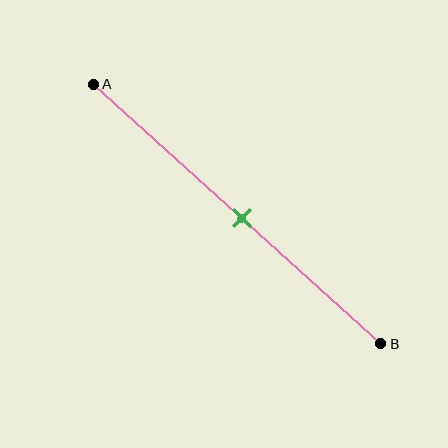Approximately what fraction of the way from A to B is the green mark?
The green mark is approximately 50% of the way from A to B.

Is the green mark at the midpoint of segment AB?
Yes, the mark is approximately at the midpoint.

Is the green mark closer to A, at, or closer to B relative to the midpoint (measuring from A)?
The green mark is approximately at the midpoint of segment AB.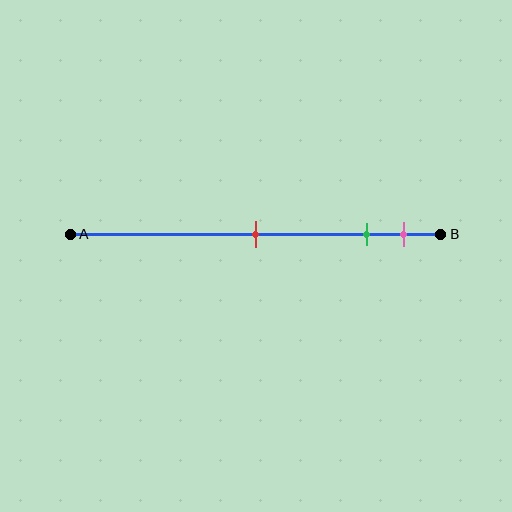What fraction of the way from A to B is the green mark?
The green mark is approximately 80% (0.8) of the way from A to B.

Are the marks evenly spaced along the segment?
No, the marks are not evenly spaced.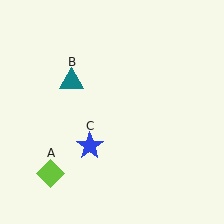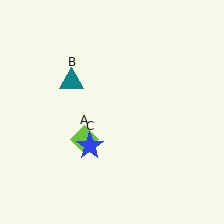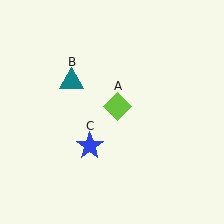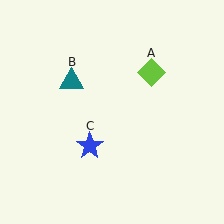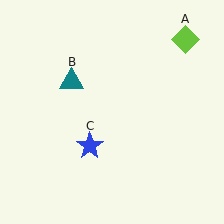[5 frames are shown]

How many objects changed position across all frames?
1 object changed position: lime diamond (object A).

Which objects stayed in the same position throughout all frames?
Teal triangle (object B) and blue star (object C) remained stationary.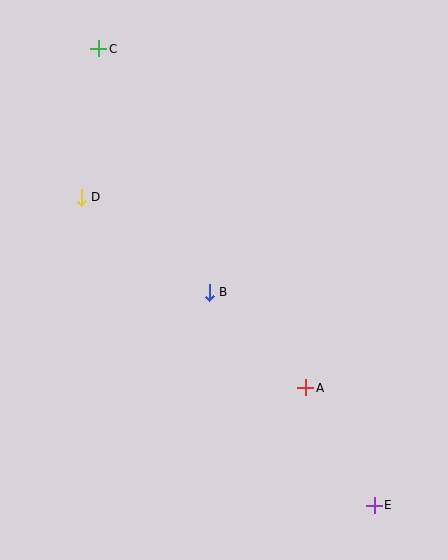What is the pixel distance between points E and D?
The distance between E and D is 425 pixels.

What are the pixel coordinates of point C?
Point C is at (99, 49).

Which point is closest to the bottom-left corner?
Point B is closest to the bottom-left corner.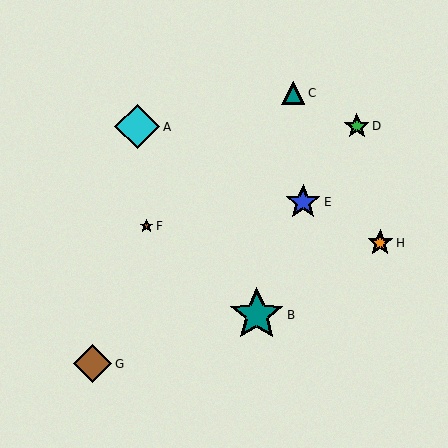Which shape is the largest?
The teal star (labeled B) is the largest.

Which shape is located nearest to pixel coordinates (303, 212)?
The blue star (labeled E) at (303, 202) is nearest to that location.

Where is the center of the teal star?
The center of the teal star is at (257, 315).